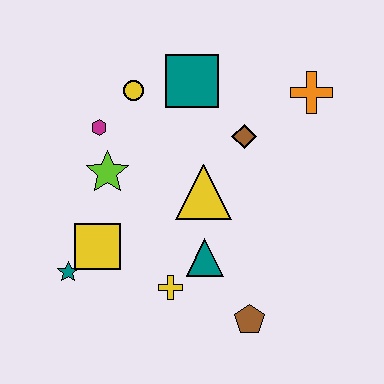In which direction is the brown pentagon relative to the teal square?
The brown pentagon is below the teal square.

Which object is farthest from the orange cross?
The teal star is farthest from the orange cross.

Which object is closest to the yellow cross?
The teal triangle is closest to the yellow cross.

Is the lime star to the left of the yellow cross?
Yes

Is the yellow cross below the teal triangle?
Yes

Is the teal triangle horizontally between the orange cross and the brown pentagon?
No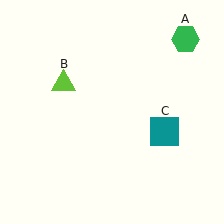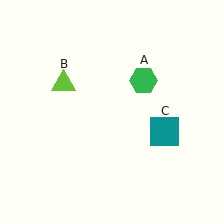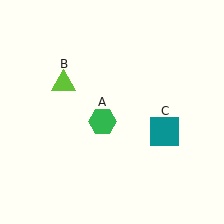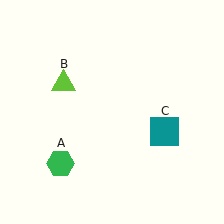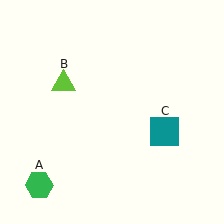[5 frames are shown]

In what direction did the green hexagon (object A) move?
The green hexagon (object A) moved down and to the left.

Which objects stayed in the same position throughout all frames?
Lime triangle (object B) and teal square (object C) remained stationary.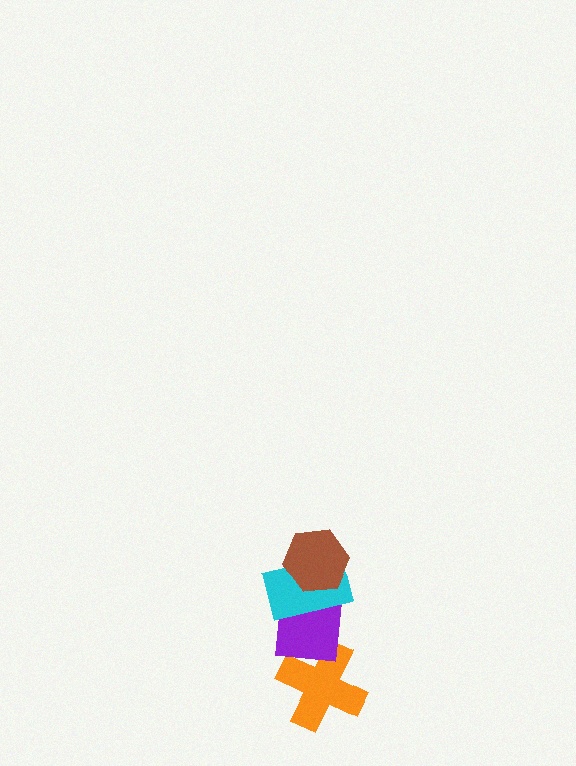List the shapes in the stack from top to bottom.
From top to bottom: the brown hexagon, the cyan rectangle, the purple square, the orange cross.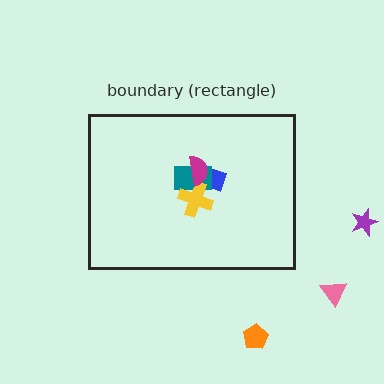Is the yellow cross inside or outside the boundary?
Inside.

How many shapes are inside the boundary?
4 inside, 3 outside.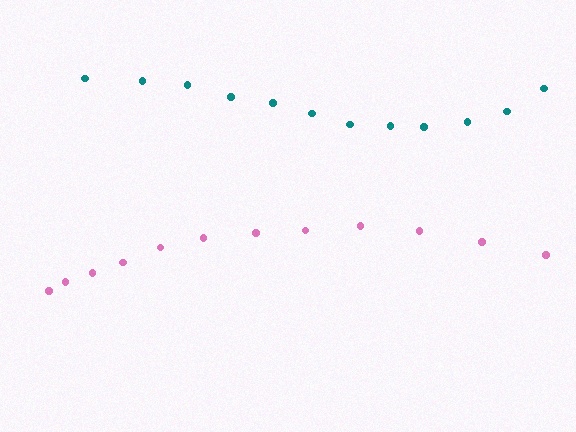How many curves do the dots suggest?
There are 2 distinct paths.